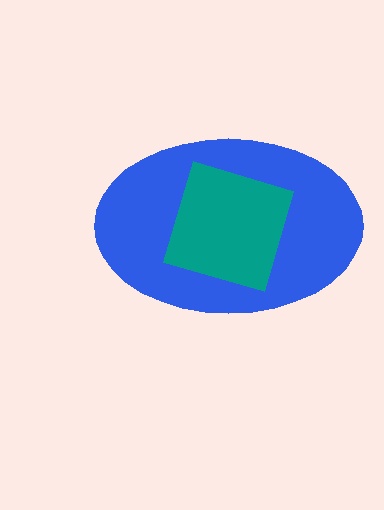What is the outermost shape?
The blue ellipse.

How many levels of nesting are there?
2.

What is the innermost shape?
The teal diamond.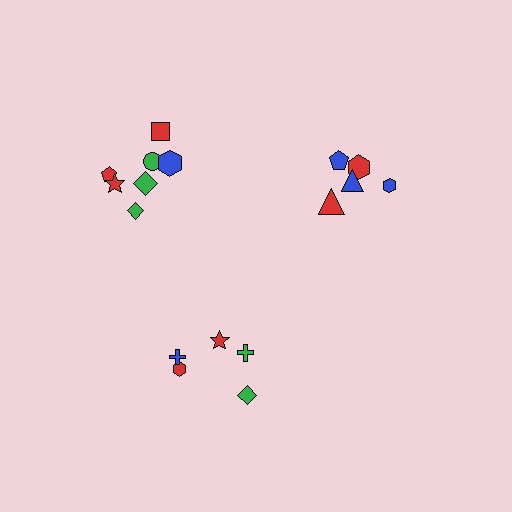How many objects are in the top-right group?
There are 5 objects.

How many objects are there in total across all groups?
There are 17 objects.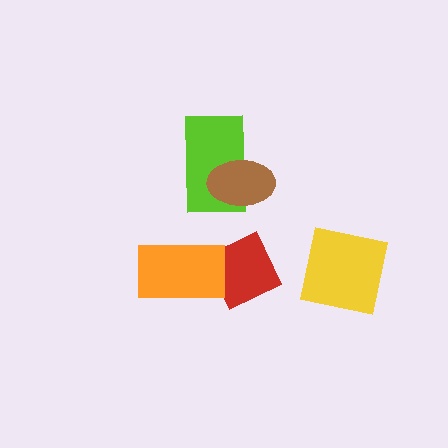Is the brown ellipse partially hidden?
No, no other shape covers it.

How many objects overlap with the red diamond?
1 object overlaps with the red diamond.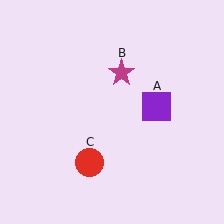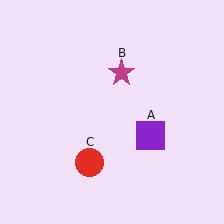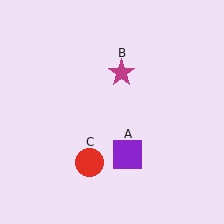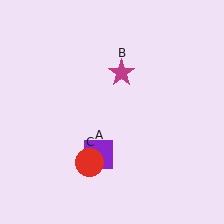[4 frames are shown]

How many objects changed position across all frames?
1 object changed position: purple square (object A).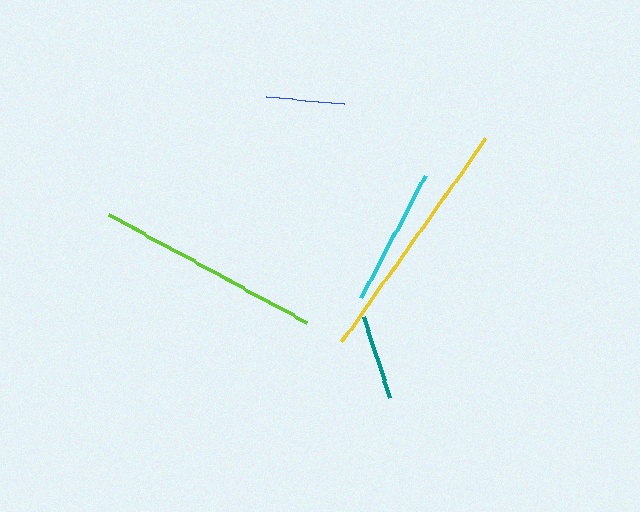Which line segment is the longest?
The yellow line is the longest at approximately 249 pixels.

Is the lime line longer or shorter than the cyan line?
The lime line is longer than the cyan line.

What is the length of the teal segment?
The teal segment is approximately 86 pixels long.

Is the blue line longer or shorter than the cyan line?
The cyan line is longer than the blue line.